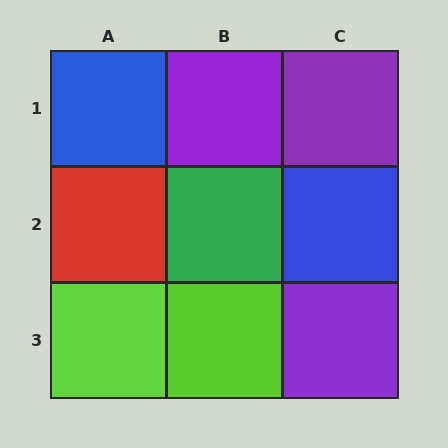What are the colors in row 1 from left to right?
Blue, purple, purple.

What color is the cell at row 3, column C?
Purple.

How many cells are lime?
2 cells are lime.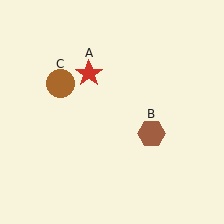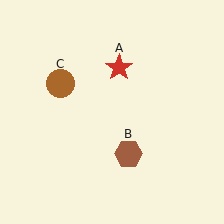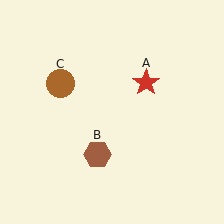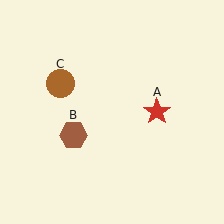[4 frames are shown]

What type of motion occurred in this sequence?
The red star (object A), brown hexagon (object B) rotated clockwise around the center of the scene.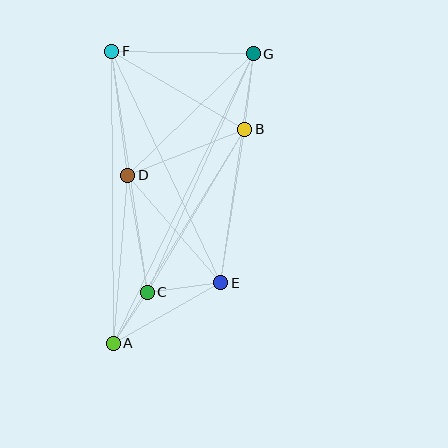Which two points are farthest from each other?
Points A and G are farthest from each other.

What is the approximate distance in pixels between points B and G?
The distance between B and G is approximately 76 pixels.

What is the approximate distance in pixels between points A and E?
The distance between A and E is approximately 124 pixels.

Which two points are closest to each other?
Points A and C are closest to each other.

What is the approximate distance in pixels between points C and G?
The distance between C and G is approximately 261 pixels.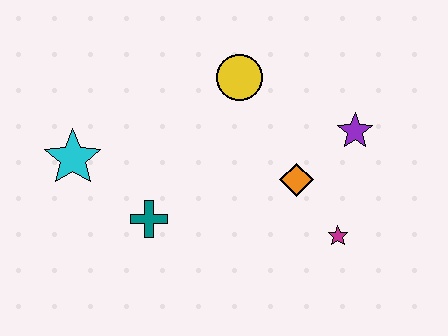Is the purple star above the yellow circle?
No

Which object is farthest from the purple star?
The cyan star is farthest from the purple star.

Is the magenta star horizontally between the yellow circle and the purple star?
Yes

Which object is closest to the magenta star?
The orange diamond is closest to the magenta star.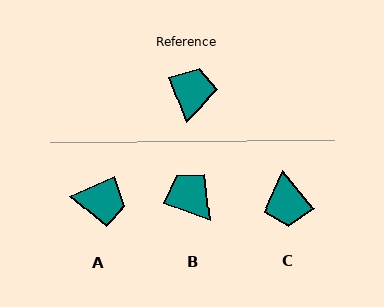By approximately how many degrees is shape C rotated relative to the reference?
Approximately 161 degrees clockwise.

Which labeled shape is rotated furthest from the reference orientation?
C, about 161 degrees away.